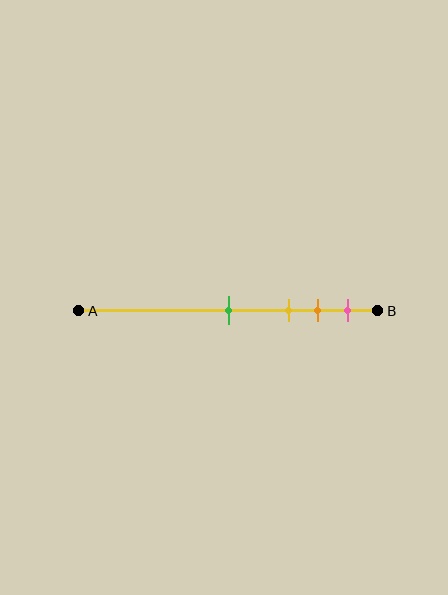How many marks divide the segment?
There are 4 marks dividing the segment.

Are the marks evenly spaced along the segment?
No, the marks are not evenly spaced.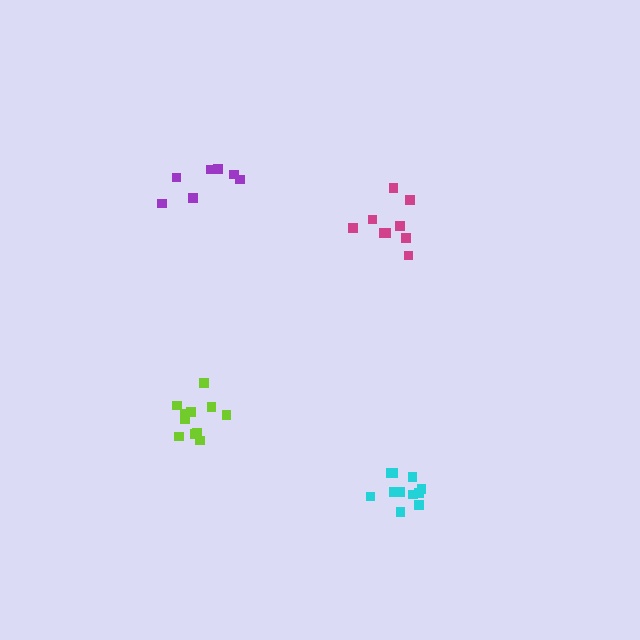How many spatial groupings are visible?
There are 4 spatial groupings.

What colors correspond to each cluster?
The clusters are colored: magenta, cyan, lime, purple.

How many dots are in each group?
Group 1: 9 dots, Group 2: 11 dots, Group 3: 11 dots, Group 4: 7 dots (38 total).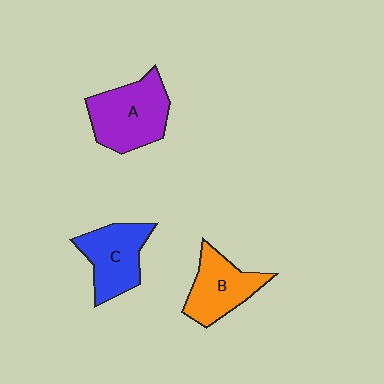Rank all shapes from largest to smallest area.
From largest to smallest: A (purple), C (blue), B (orange).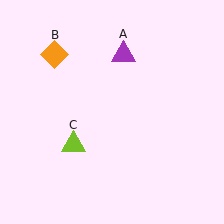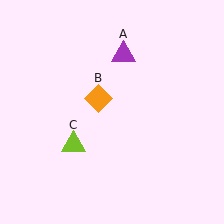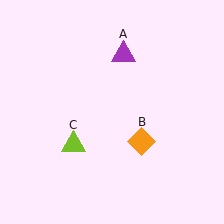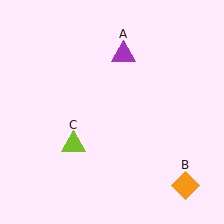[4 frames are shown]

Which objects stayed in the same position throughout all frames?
Purple triangle (object A) and lime triangle (object C) remained stationary.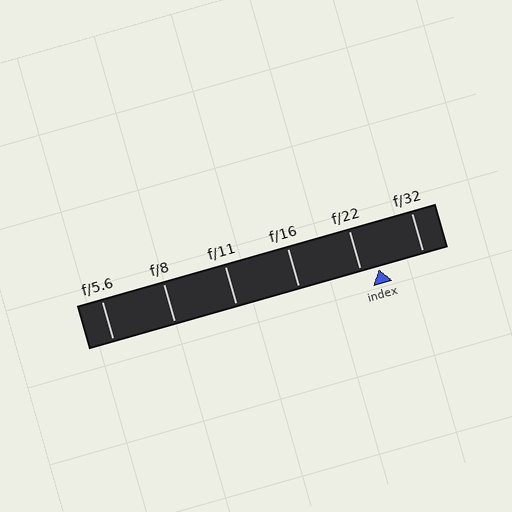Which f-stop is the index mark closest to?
The index mark is closest to f/22.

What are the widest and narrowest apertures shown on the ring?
The widest aperture shown is f/5.6 and the narrowest is f/32.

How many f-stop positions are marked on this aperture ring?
There are 6 f-stop positions marked.